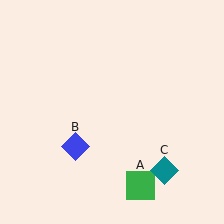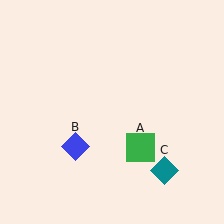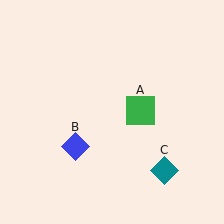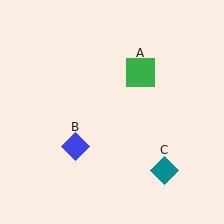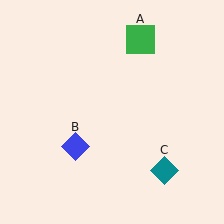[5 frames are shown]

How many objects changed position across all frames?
1 object changed position: green square (object A).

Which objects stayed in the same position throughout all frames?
Blue diamond (object B) and teal diamond (object C) remained stationary.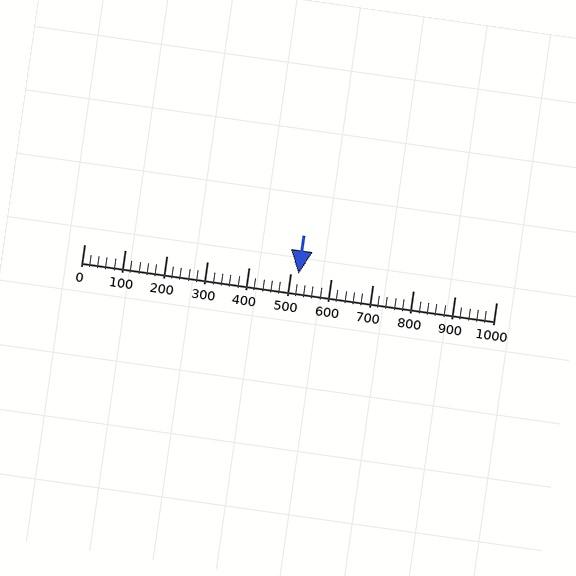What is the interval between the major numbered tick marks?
The major tick marks are spaced 100 units apart.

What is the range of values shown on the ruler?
The ruler shows values from 0 to 1000.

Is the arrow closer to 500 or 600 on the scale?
The arrow is closer to 500.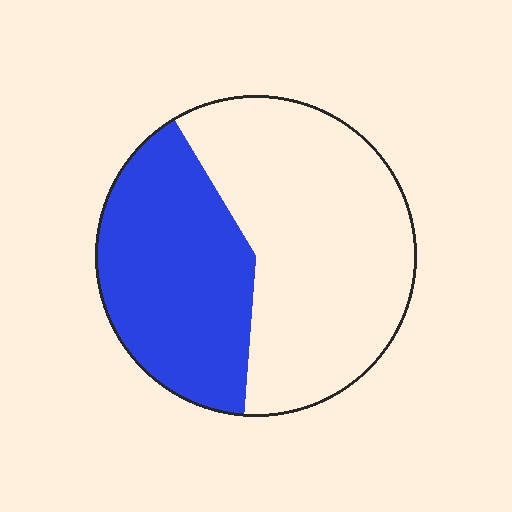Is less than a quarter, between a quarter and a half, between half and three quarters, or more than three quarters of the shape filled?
Between a quarter and a half.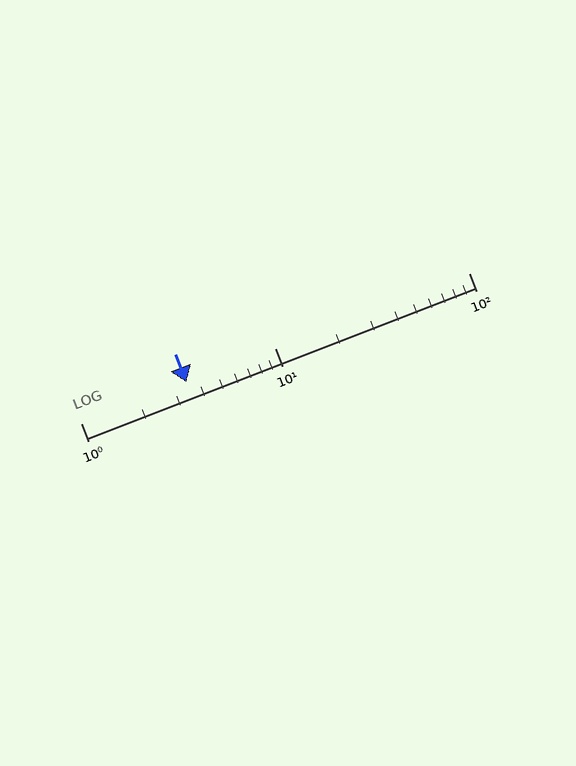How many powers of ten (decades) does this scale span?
The scale spans 2 decades, from 1 to 100.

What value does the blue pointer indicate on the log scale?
The pointer indicates approximately 3.5.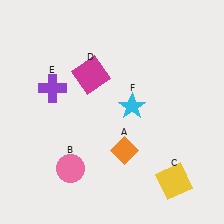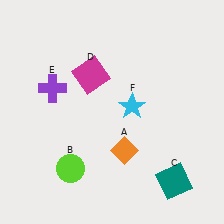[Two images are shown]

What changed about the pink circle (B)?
In Image 1, B is pink. In Image 2, it changed to lime.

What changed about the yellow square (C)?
In Image 1, C is yellow. In Image 2, it changed to teal.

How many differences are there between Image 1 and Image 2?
There are 2 differences between the two images.